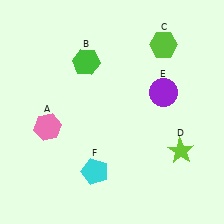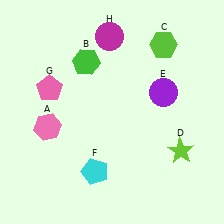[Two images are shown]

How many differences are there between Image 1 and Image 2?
There are 2 differences between the two images.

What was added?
A pink pentagon (G), a magenta circle (H) were added in Image 2.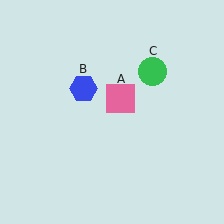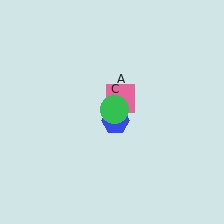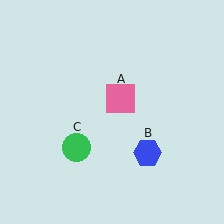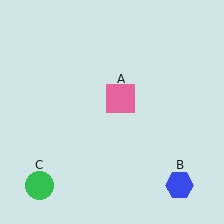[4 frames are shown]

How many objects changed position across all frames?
2 objects changed position: blue hexagon (object B), green circle (object C).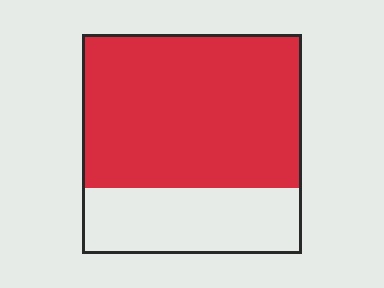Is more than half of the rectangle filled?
Yes.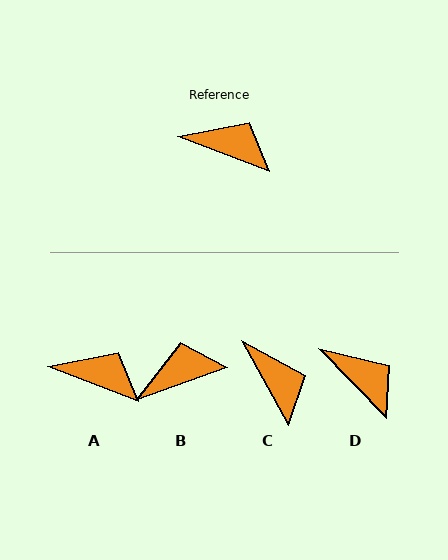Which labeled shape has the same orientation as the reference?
A.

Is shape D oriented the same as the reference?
No, it is off by about 25 degrees.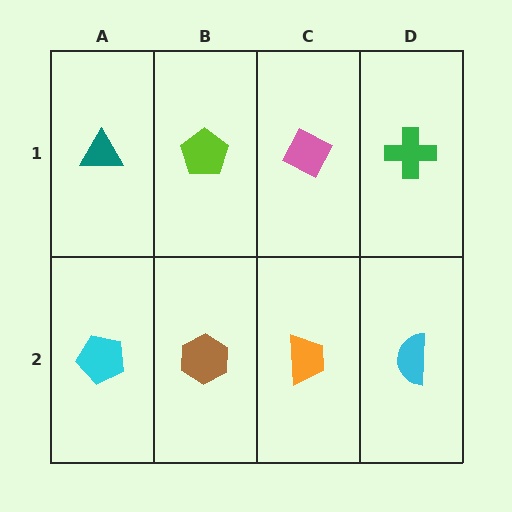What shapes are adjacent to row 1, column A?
A cyan pentagon (row 2, column A), a lime pentagon (row 1, column B).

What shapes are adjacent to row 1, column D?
A cyan semicircle (row 2, column D), a pink diamond (row 1, column C).